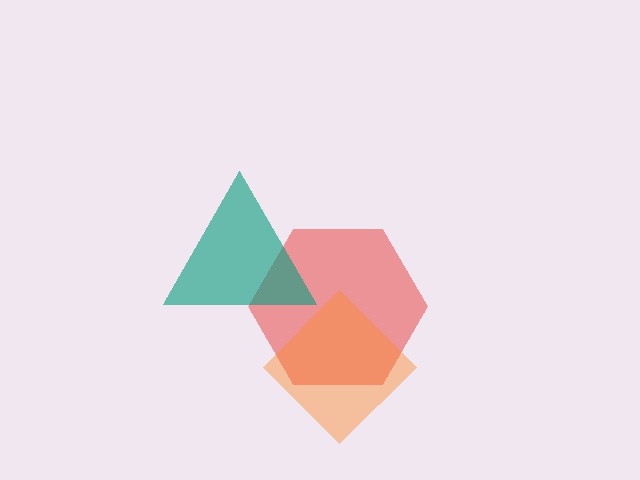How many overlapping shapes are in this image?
There are 3 overlapping shapes in the image.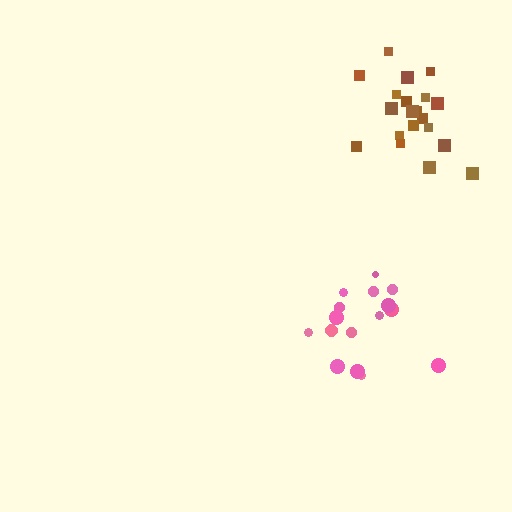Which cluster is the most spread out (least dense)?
Brown.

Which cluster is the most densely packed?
Pink.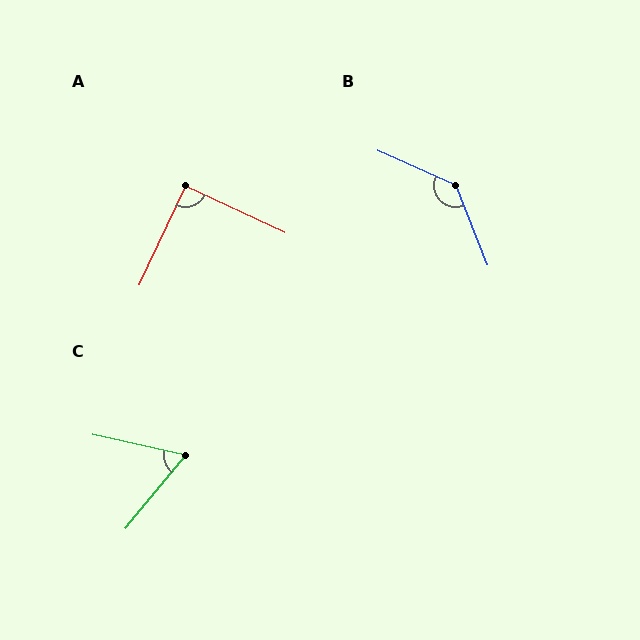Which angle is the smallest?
C, at approximately 63 degrees.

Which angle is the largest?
B, at approximately 136 degrees.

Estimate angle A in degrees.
Approximately 90 degrees.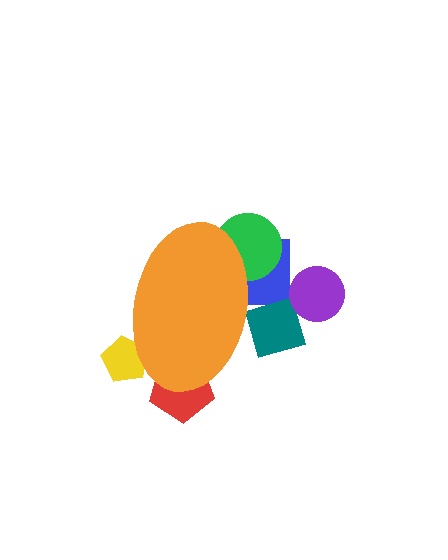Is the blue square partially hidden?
Yes, the blue square is partially hidden behind the orange ellipse.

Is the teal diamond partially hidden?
Yes, the teal diamond is partially hidden behind the orange ellipse.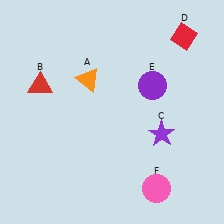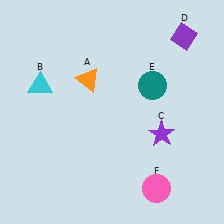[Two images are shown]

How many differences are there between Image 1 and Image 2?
There are 3 differences between the two images.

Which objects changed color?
B changed from red to cyan. D changed from red to purple. E changed from purple to teal.